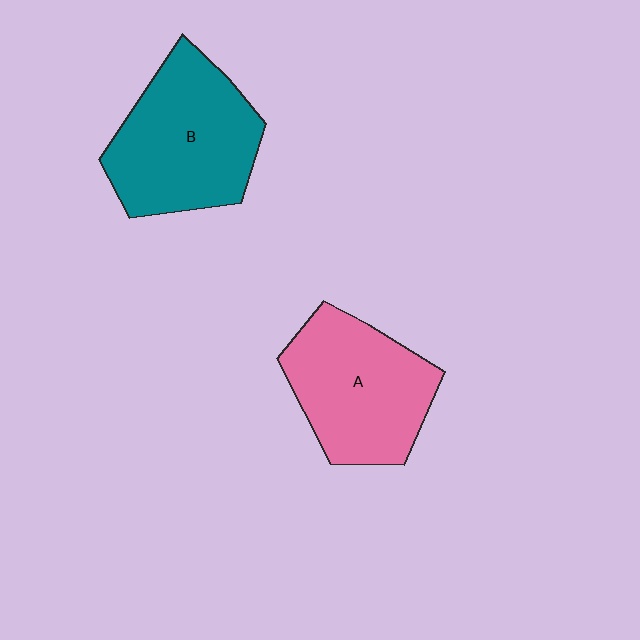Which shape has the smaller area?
Shape A (pink).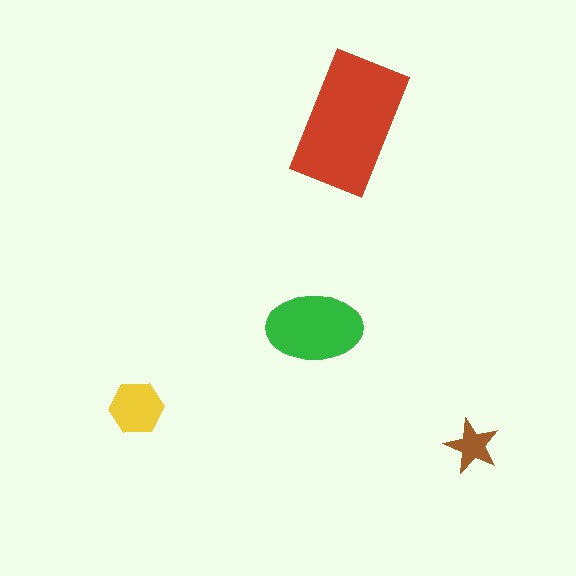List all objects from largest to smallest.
The red rectangle, the green ellipse, the yellow hexagon, the brown star.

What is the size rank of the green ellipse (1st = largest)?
2nd.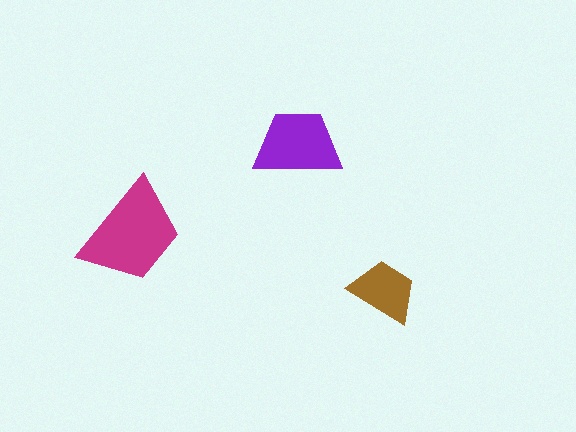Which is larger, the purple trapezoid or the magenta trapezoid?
The magenta one.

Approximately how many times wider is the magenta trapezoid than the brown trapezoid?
About 1.5 times wider.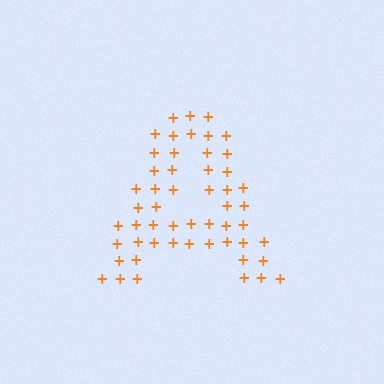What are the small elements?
The small elements are plus signs.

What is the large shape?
The large shape is the letter A.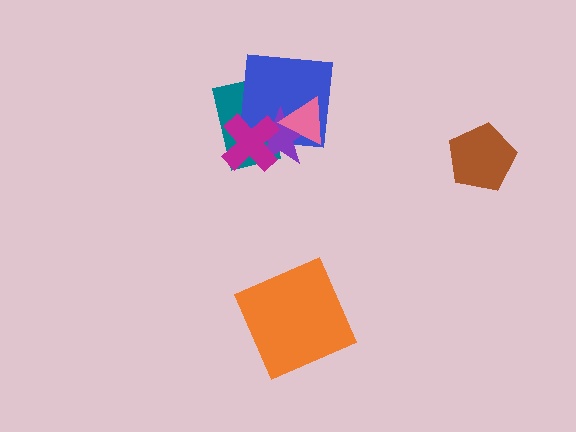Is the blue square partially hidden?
Yes, it is partially covered by another shape.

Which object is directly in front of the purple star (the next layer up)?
The magenta cross is directly in front of the purple star.